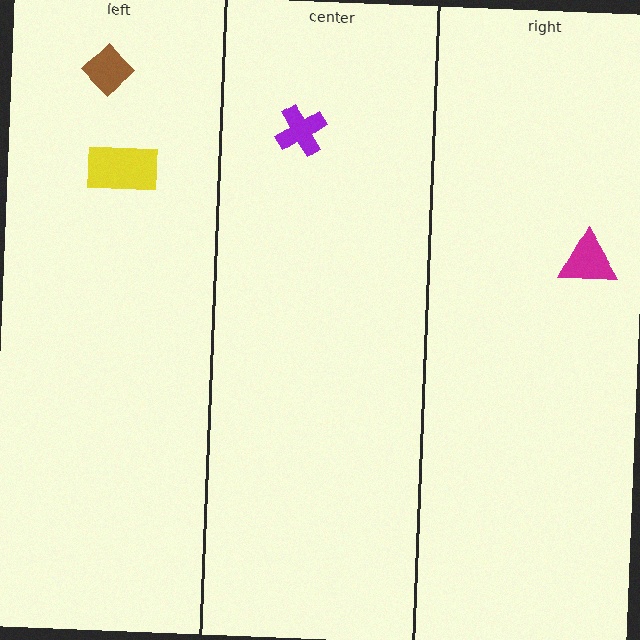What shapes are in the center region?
The purple cross.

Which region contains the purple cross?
The center region.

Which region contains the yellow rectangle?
The left region.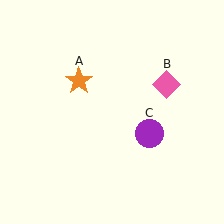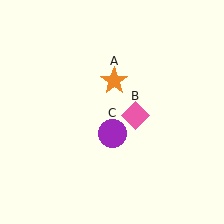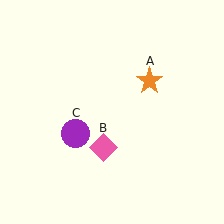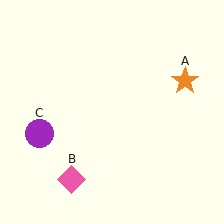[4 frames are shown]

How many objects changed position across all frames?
3 objects changed position: orange star (object A), pink diamond (object B), purple circle (object C).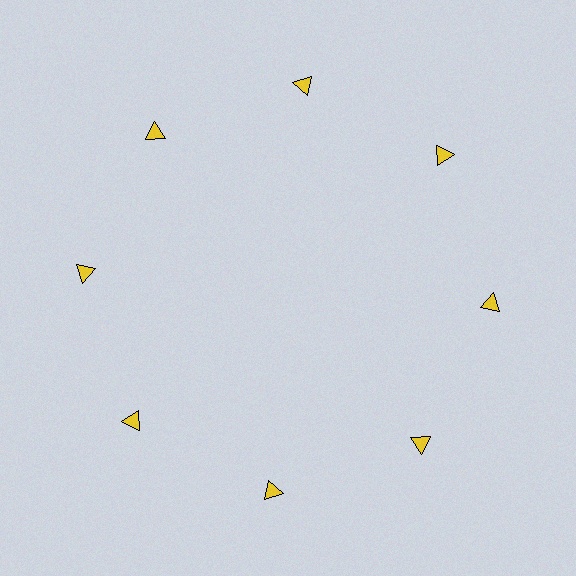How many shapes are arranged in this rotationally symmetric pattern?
There are 8 shapes, arranged in 8 groups of 1.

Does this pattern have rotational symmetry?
Yes, this pattern has 8-fold rotational symmetry. It looks the same after rotating 45 degrees around the center.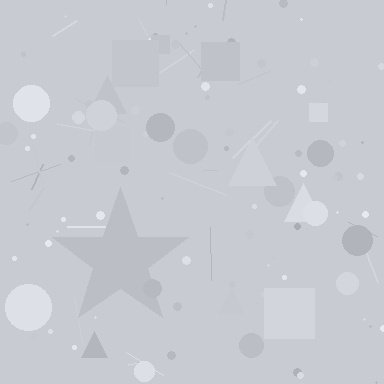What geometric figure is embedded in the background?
A star is embedded in the background.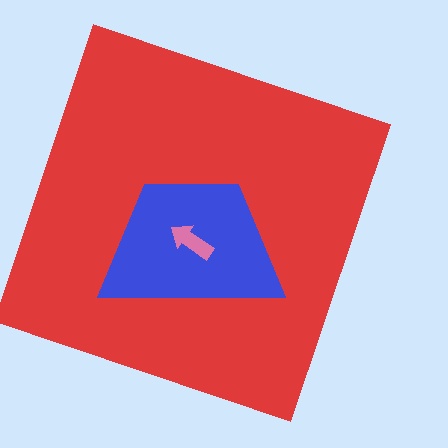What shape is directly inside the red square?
The blue trapezoid.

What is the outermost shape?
The red square.